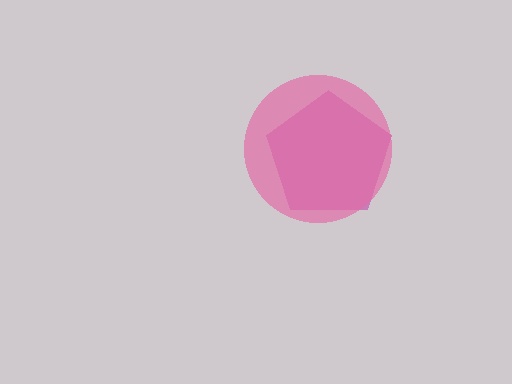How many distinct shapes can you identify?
There are 2 distinct shapes: a magenta pentagon, a pink circle.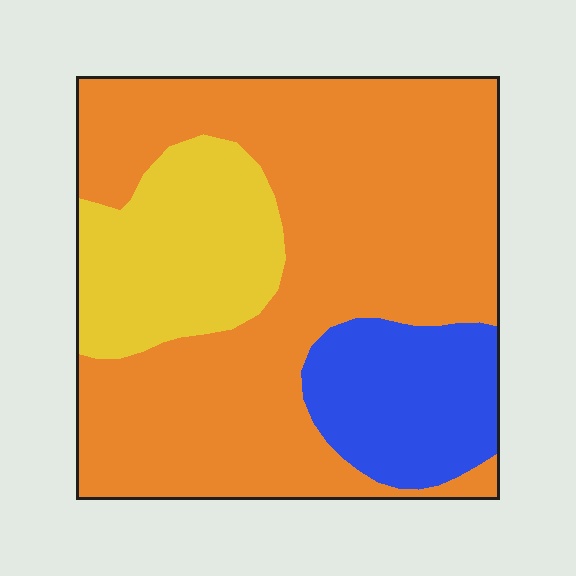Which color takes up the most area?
Orange, at roughly 65%.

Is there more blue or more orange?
Orange.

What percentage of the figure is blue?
Blue covers roughly 15% of the figure.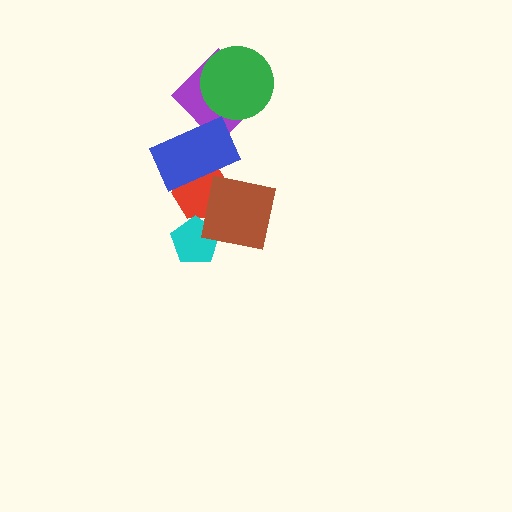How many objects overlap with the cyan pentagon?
2 objects overlap with the cyan pentagon.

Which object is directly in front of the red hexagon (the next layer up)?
The blue rectangle is directly in front of the red hexagon.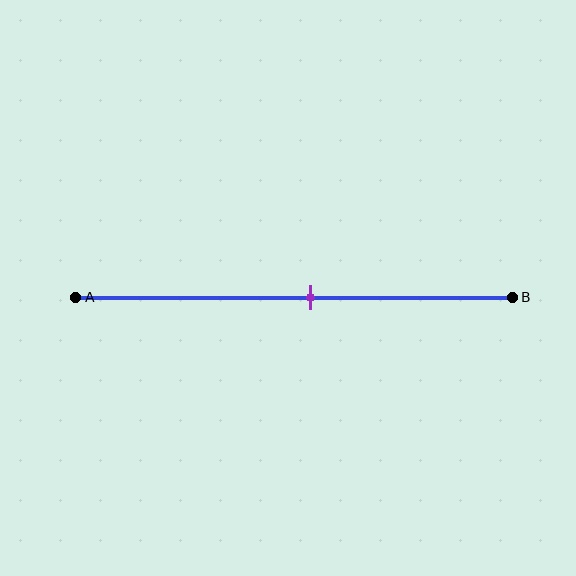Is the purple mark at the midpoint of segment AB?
No, the mark is at about 55% from A, not at the 50% midpoint.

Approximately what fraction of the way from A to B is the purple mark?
The purple mark is approximately 55% of the way from A to B.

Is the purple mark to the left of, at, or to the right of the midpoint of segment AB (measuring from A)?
The purple mark is to the right of the midpoint of segment AB.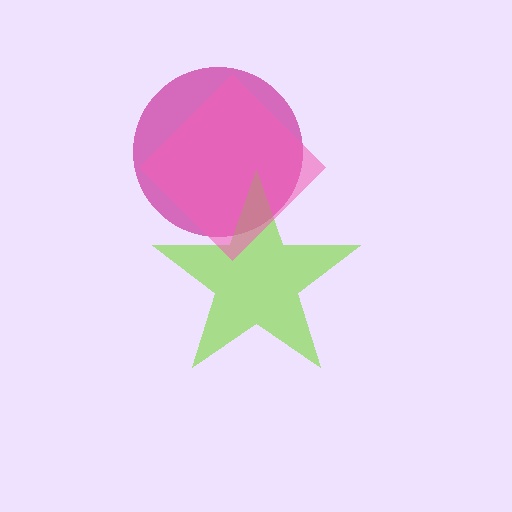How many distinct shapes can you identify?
There are 3 distinct shapes: a magenta circle, a lime star, a pink diamond.